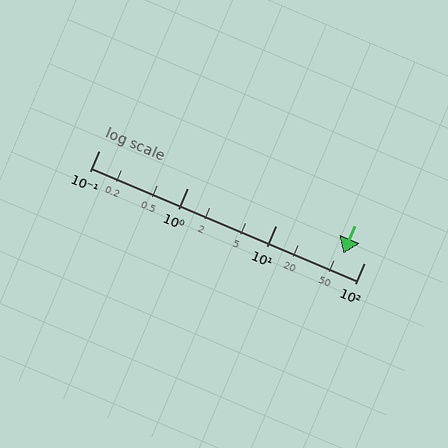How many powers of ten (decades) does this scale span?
The scale spans 3 decades, from 0.1 to 100.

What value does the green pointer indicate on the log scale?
The pointer indicates approximately 58.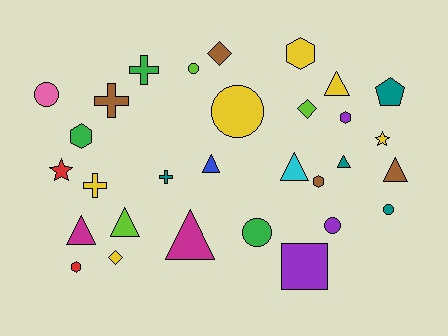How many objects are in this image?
There are 30 objects.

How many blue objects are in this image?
There is 1 blue object.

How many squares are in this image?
There is 1 square.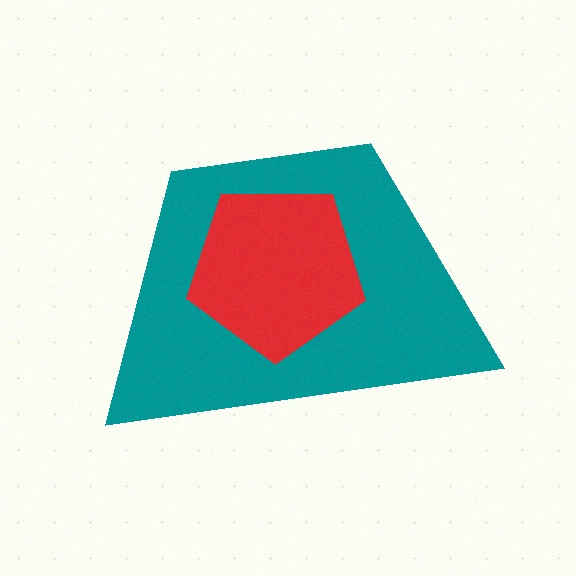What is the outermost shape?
The teal trapezoid.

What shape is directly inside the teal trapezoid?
The red pentagon.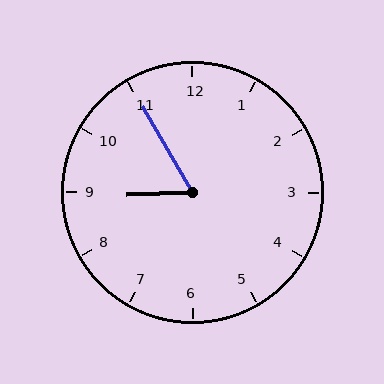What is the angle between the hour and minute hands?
Approximately 62 degrees.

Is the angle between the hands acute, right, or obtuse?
It is acute.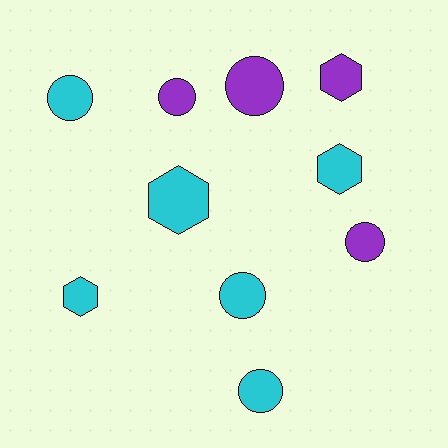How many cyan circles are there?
There are 3 cyan circles.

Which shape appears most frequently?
Circle, with 6 objects.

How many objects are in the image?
There are 10 objects.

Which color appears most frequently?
Cyan, with 6 objects.